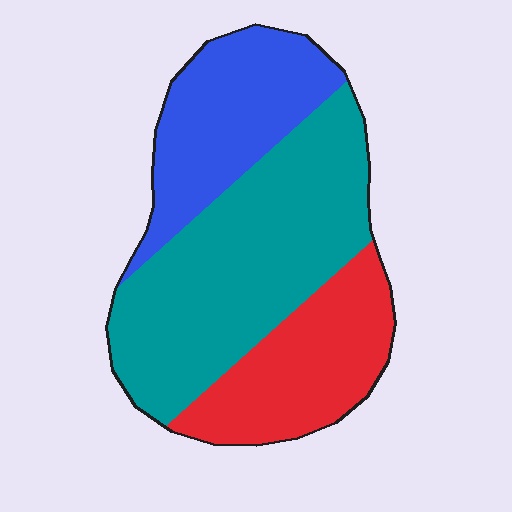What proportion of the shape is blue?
Blue takes up between a sixth and a third of the shape.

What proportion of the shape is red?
Red takes up about one quarter (1/4) of the shape.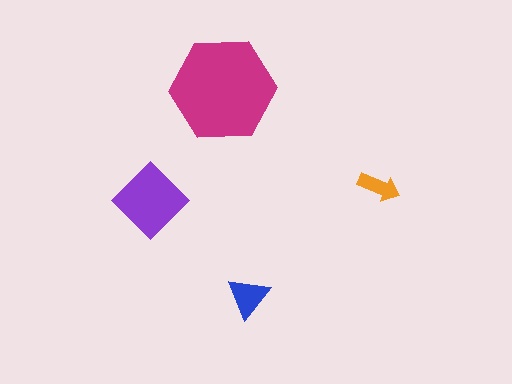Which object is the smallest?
The orange arrow.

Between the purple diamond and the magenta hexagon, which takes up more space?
The magenta hexagon.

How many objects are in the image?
There are 4 objects in the image.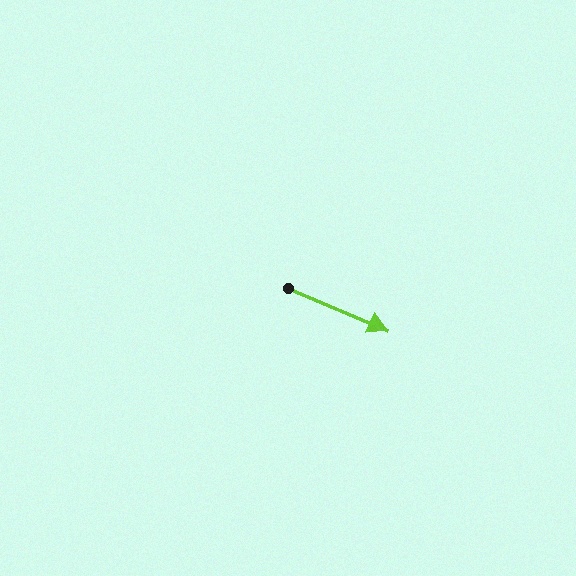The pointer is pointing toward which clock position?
Roughly 4 o'clock.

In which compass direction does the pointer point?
Southeast.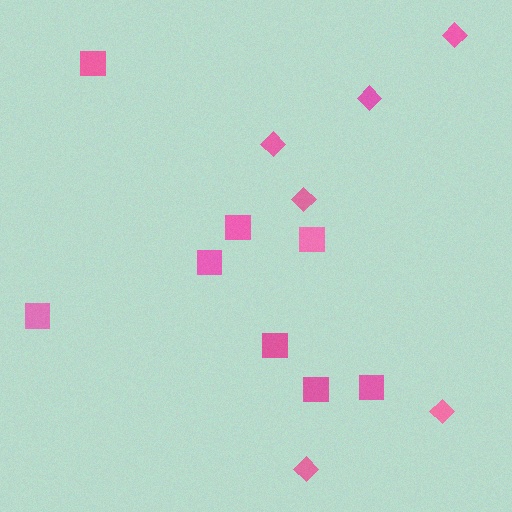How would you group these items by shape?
There are 2 groups: one group of squares (8) and one group of diamonds (6).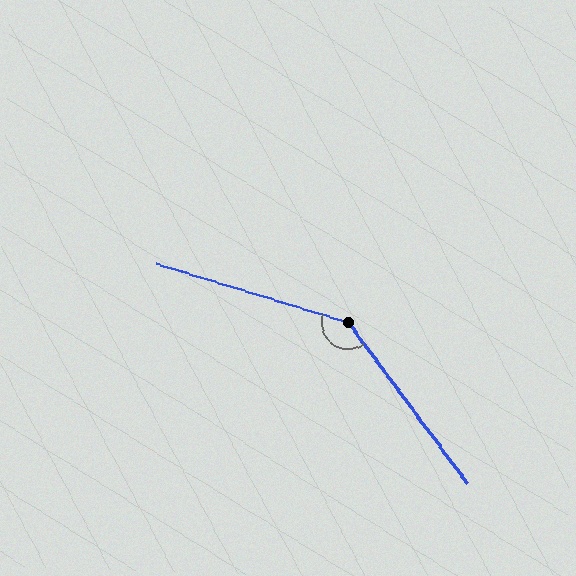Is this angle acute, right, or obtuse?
It is obtuse.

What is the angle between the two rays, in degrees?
Approximately 144 degrees.